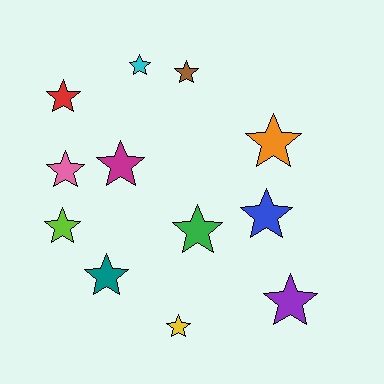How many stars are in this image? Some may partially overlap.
There are 12 stars.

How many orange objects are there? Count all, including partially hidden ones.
There is 1 orange object.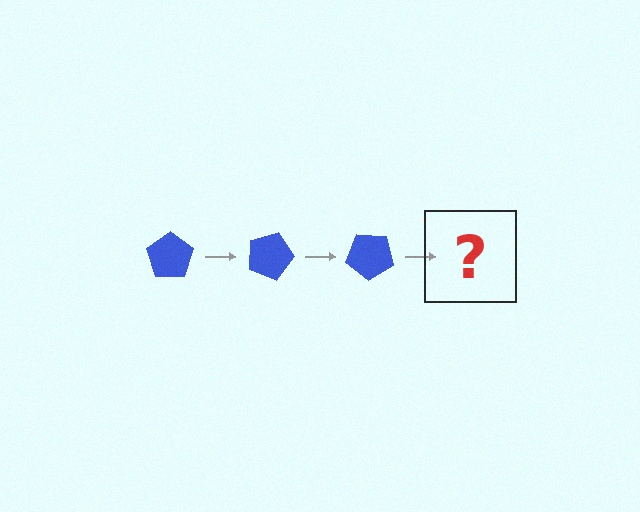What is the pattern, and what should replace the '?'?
The pattern is that the pentagon rotates 20 degrees each step. The '?' should be a blue pentagon rotated 60 degrees.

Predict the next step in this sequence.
The next step is a blue pentagon rotated 60 degrees.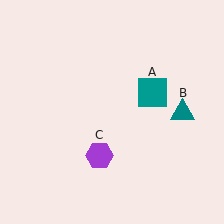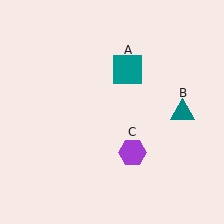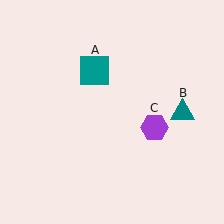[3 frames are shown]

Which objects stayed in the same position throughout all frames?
Teal triangle (object B) remained stationary.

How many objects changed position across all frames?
2 objects changed position: teal square (object A), purple hexagon (object C).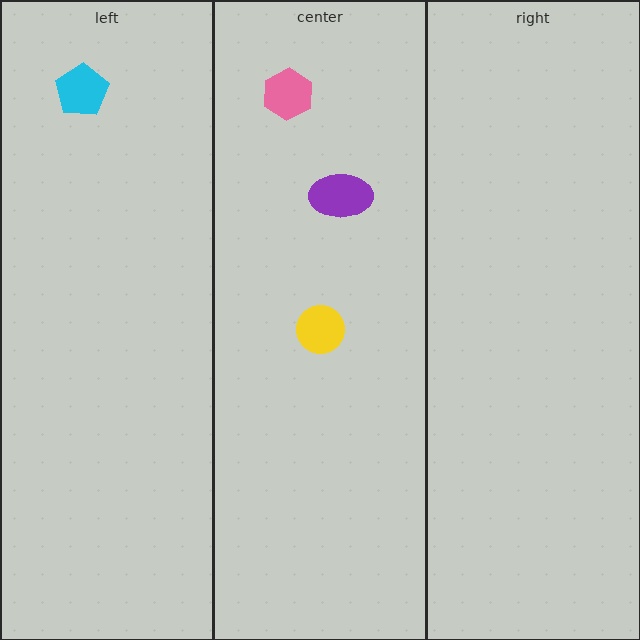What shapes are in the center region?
The purple ellipse, the pink hexagon, the yellow circle.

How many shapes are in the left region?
1.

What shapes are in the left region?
The cyan pentagon.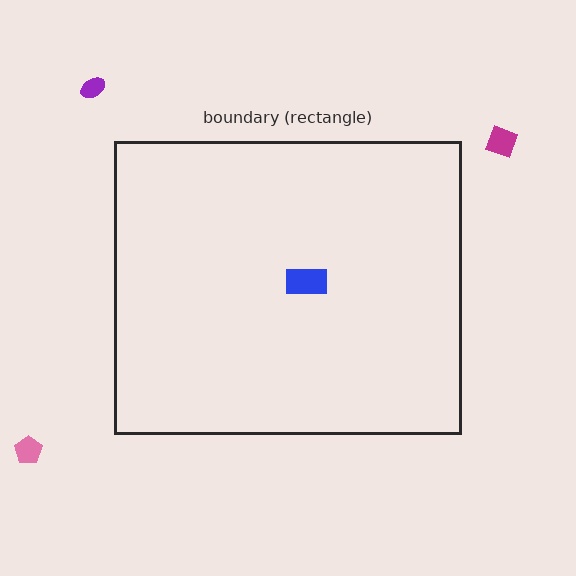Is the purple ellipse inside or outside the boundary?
Outside.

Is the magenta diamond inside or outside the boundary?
Outside.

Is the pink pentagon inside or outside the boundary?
Outside.